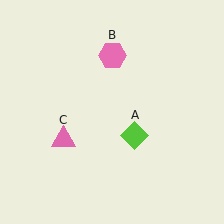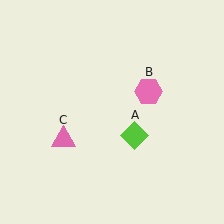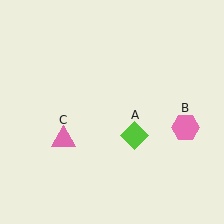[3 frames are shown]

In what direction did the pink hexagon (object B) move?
The pink hexagon (object B) moved down and to the right.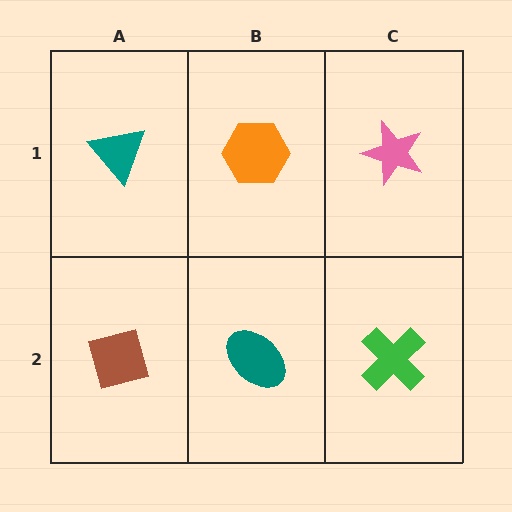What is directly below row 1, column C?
A green cross.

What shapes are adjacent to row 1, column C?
A green cross (row 2, column C), an orange hexagon (row 1, column B).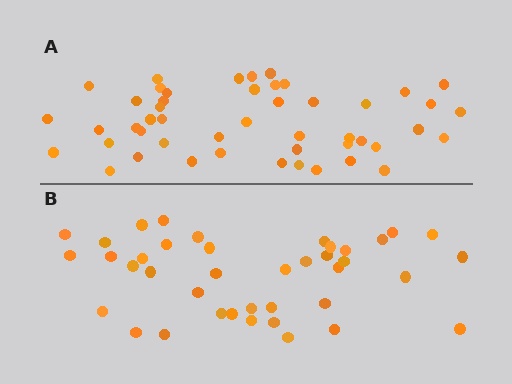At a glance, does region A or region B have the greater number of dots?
Region A (the top region) has more dots.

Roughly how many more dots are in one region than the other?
Region A has roughly 8 or so more dots than region B.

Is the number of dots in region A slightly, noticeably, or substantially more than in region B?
Region A has only slightly more — the two regions are fairly close. The ratio is roughly 1.2 to 1.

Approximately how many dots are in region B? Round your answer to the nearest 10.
About 40 dots.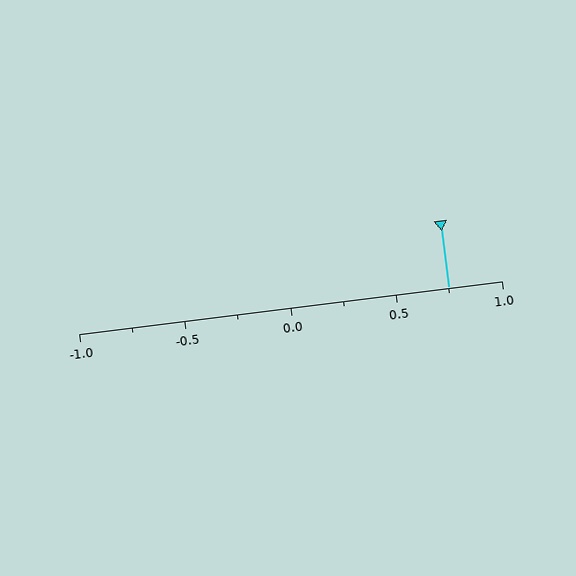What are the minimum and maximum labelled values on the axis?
The axis runs from -1.0 to 1.0.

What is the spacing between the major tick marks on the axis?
The major ticks are spaced 0.5 apart.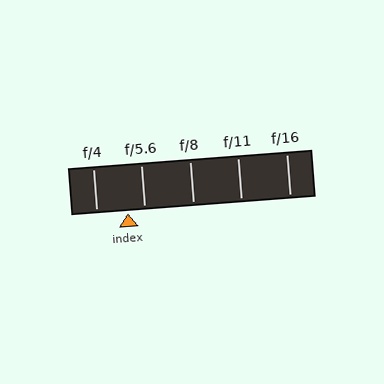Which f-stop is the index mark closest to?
The index mark is closest to f/5.6.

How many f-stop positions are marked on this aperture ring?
There are 5 f-stop positions marked.